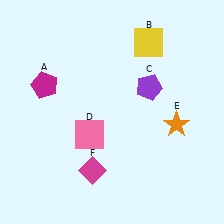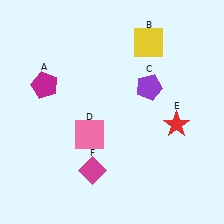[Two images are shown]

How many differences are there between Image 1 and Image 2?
There is 1 difference between the two images.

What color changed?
The star (E) changed from orange in Image 1 to red in Image 2.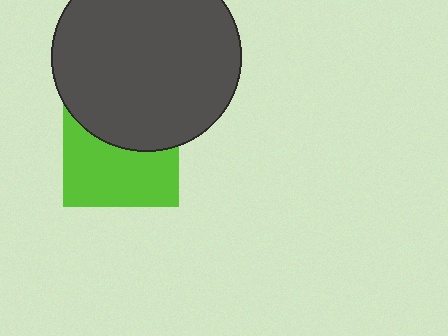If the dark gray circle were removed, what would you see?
You would see the complete lime square.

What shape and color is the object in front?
The object in front is a dark gray circle.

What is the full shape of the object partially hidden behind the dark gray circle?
The partially hidden object is a lime square.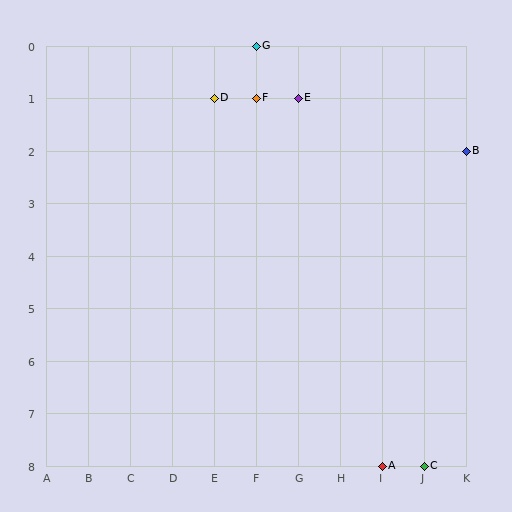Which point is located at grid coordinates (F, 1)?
Point F is at (F, 1).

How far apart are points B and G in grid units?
Points B and G are 5 columns and 2 rows apart (about 5.4 grid units diagonally).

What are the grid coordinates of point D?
Point D is at grid coordinates (E, 1).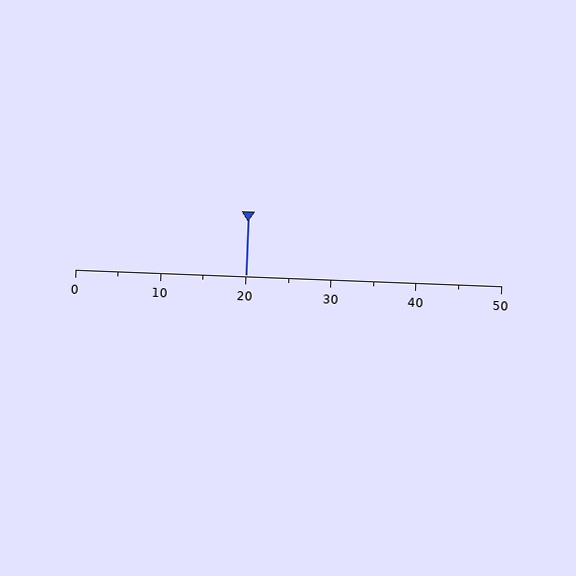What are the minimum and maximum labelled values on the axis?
The axis runs from 0 to 50.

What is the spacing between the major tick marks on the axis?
The major ticks are spaced 10 apart.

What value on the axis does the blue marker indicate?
The marker indicates approximately 20.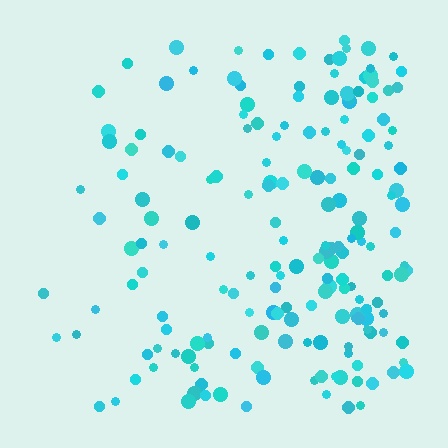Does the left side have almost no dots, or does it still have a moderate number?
Still a moderate number, just noticeably fewer than the right.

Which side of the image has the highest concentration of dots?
The right.